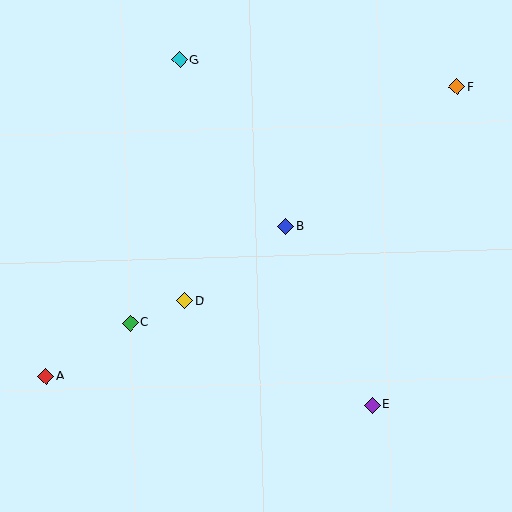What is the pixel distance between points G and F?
The distance between G and F is 279 pixels.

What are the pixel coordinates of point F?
Point F is at (457, 87).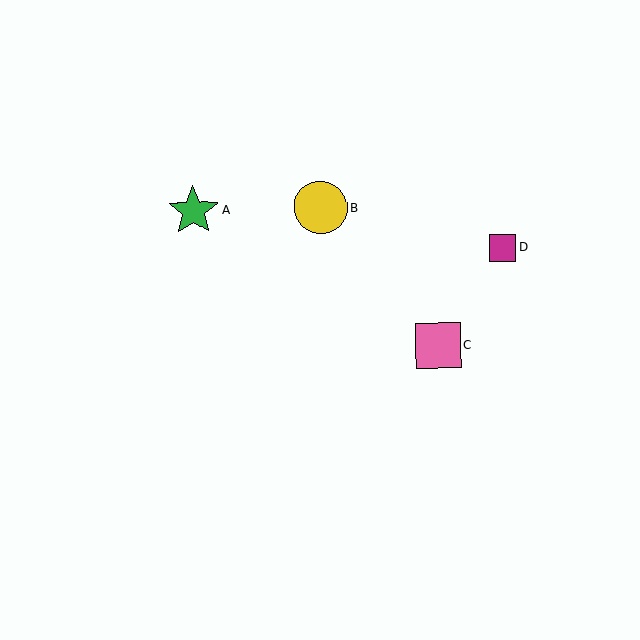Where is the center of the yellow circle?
The center of the yellow circle is at (321, 208).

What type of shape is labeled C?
Shape C is a pink square.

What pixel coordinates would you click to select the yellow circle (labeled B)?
Click at (321, 208) to select the yellow circle B.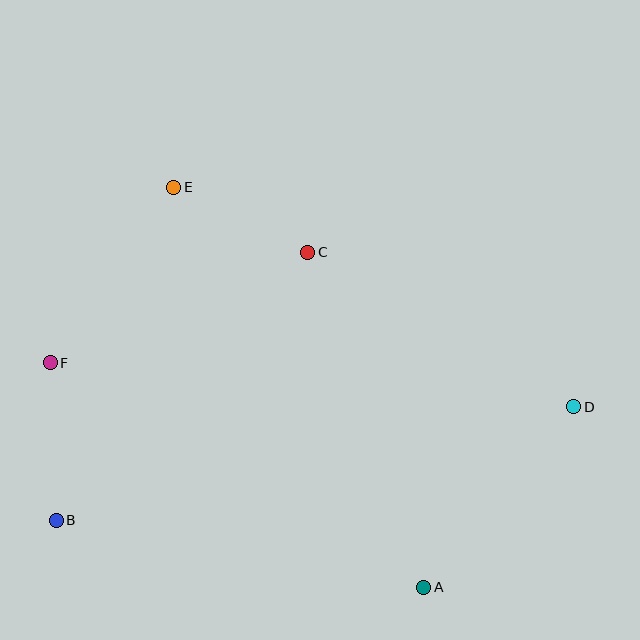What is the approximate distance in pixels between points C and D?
The distance between C and D is approximately 307 pixels.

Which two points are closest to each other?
Points C and E are closest to each other.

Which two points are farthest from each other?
Points B and D are farthest from each other.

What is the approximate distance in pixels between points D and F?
The distance between D and F is approximately 525 pixels.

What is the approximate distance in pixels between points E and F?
The distance between E and F is approximately 215 pixels.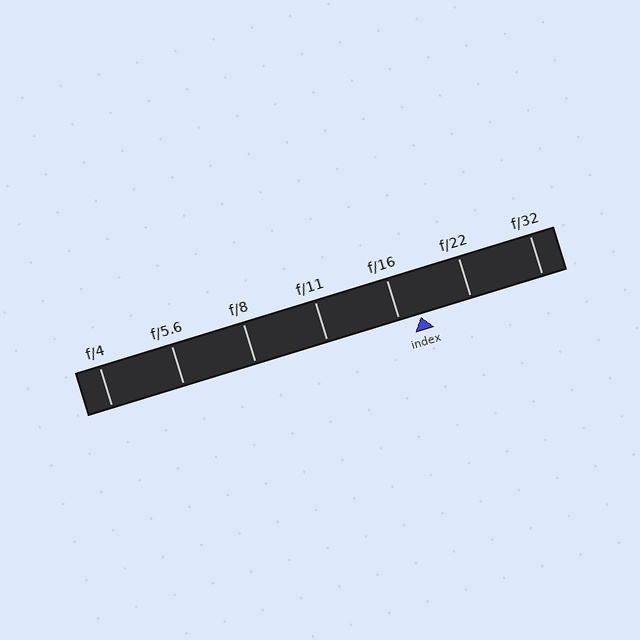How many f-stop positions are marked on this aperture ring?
There are 7 f-stop positions marked.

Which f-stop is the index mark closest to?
The index mark is closest to f/16.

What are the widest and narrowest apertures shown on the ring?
The widest aperture shown is f/4 and the narrowest is f/32.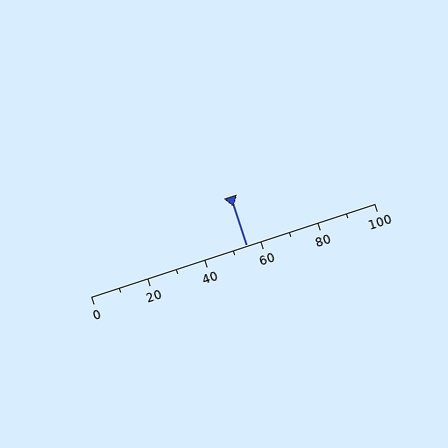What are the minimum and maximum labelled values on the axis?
The axis runs from 0 to 100.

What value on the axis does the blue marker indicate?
The marker indicates approximately 55.